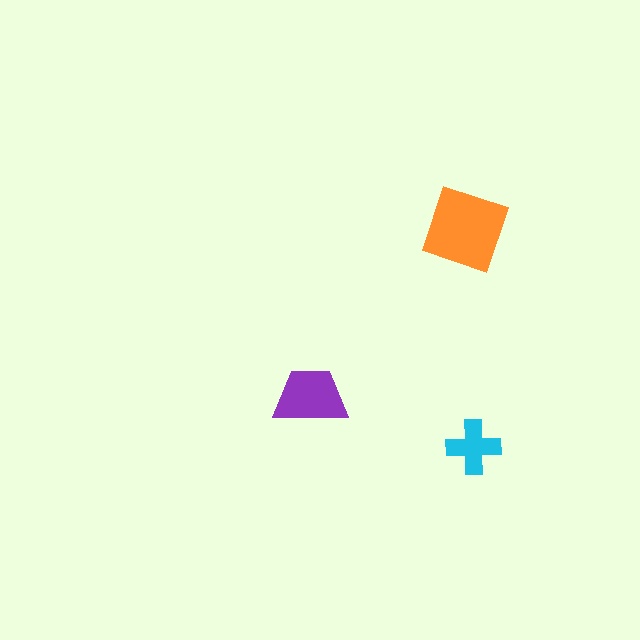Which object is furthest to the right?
The cyan cross is rightmost.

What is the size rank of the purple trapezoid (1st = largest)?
2nd.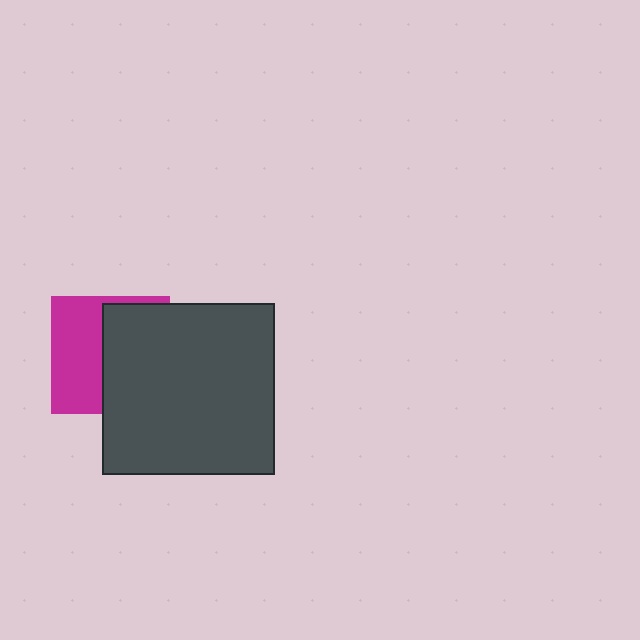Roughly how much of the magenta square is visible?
About half of it is visible (roughly 46%).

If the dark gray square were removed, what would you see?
You would see the complete magenta square.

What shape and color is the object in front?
The object in front is a dark gray square.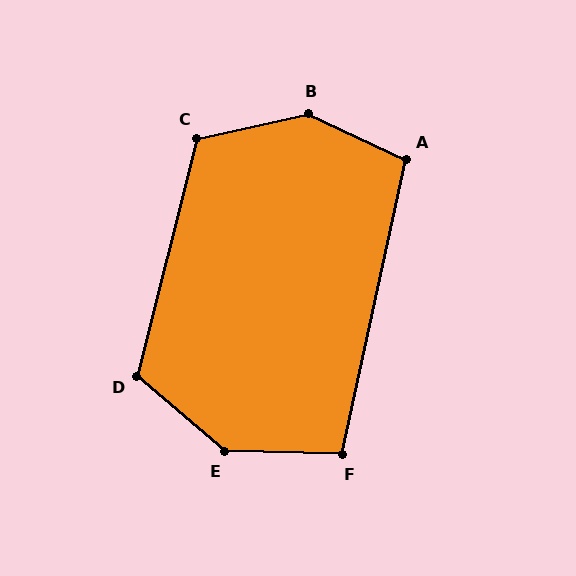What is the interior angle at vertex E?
Approximately 141 degrees (obtuse).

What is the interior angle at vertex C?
Approximately 116 degrees (obtuse).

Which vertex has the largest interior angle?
B, at approximately 143 degrees.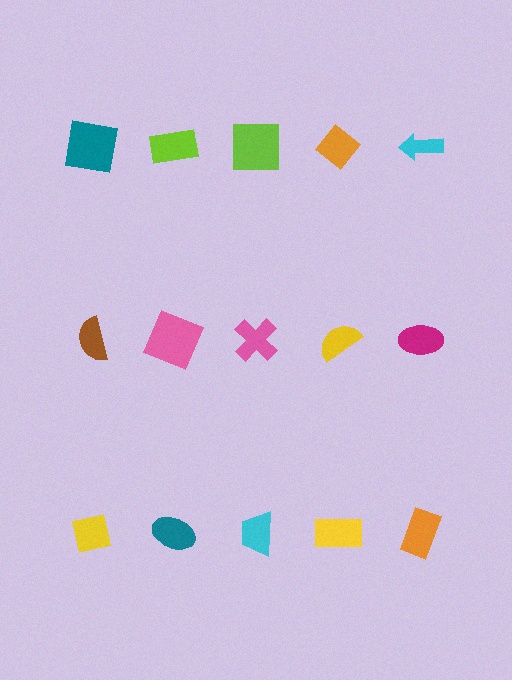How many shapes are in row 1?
5 shapes.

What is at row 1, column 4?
An orange diamond.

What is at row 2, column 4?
A yellow semicircle.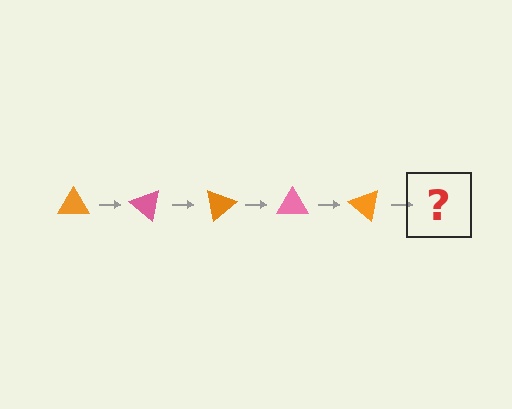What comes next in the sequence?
The next element should be a pink triangle, rotated 200 degrees from the start.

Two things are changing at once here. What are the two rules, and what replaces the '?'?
The two rules are that it rotates 40 degrees each step and the color cycles through orange and pink. The '?' should be a pink triangle, rotated 200 degrees from the start.